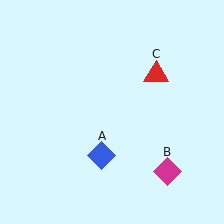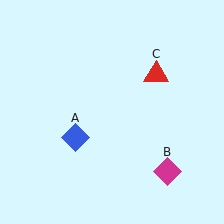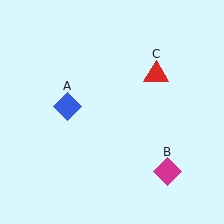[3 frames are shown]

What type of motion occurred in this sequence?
The blue diamond (object A) rotated clockwise around the center of the scene.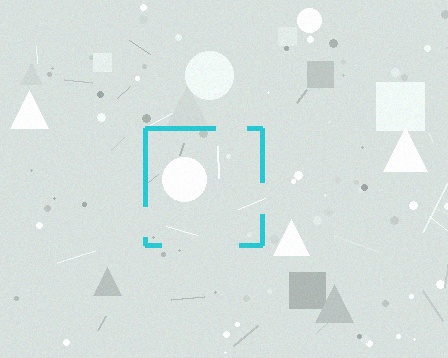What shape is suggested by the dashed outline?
The dashed outline suggests a square.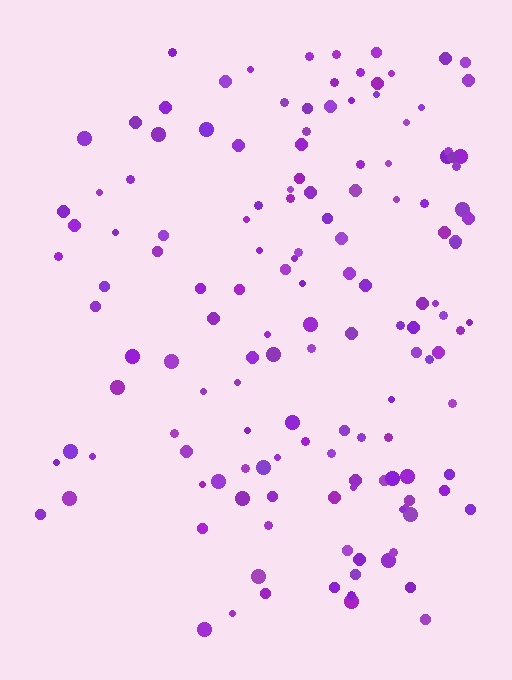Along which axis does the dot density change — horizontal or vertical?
Horizontal.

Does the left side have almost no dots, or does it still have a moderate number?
Still a moderate number, just noticeably fewer than the right.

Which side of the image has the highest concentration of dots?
The right.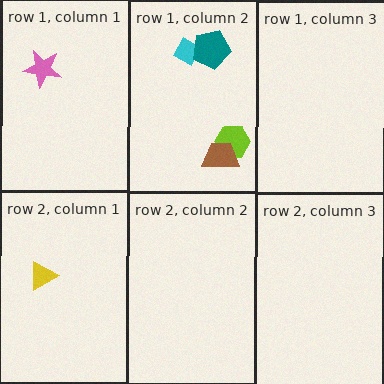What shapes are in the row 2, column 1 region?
The yellow triangle.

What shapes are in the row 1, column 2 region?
The cyan diamond, the teal pentagon, the lime hexagon, the brown trapezoid.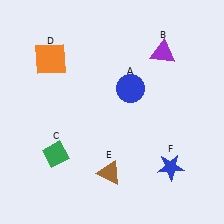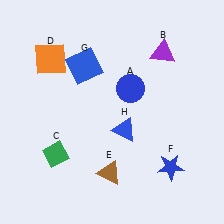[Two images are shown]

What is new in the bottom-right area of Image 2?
A blue triangle (H) was added in the bottom-right area of Image 2.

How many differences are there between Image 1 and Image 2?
There are 2 differences between the two images.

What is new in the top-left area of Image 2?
A blue square (G) was added in the top-left area of Image 2.